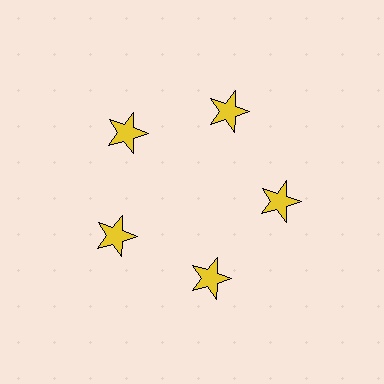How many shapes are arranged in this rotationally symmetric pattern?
There are 5 shapes, arranged in 5 groups of 1.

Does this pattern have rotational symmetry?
Yes, this pattern has 5-fold rotational symmetry. It looks the same after rotating 72 degrees around the center.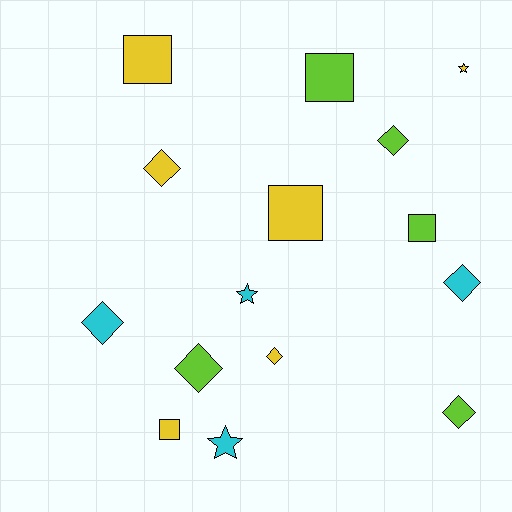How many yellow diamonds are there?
There are 2 yellow diamonds.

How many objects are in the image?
There are 15 objects.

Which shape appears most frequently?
Diamond, with 7 objects.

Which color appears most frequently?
Yellow, with 6 objects.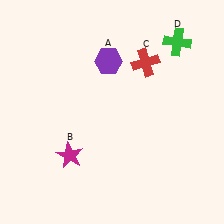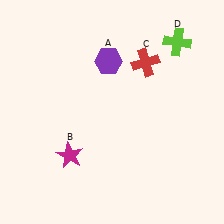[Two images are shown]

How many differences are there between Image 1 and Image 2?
There is 1 difference between the two images.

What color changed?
The cross (D) changed from green in Image 1 to lime in Image 2.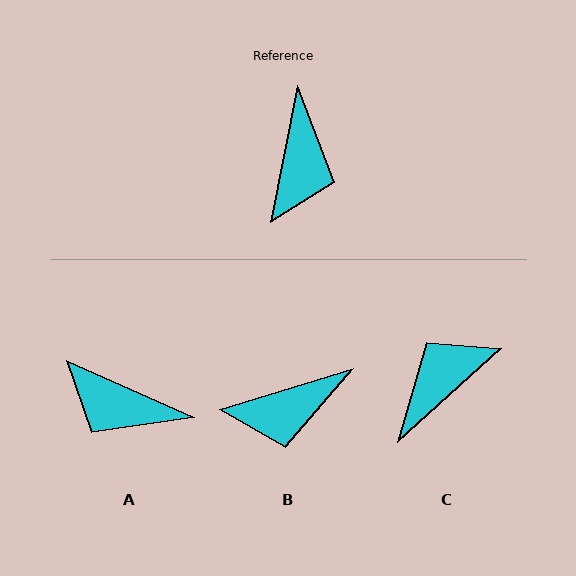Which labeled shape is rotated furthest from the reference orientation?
C, about 143 degrees away.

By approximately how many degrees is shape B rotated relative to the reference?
Approximately 62 degrees clockwise.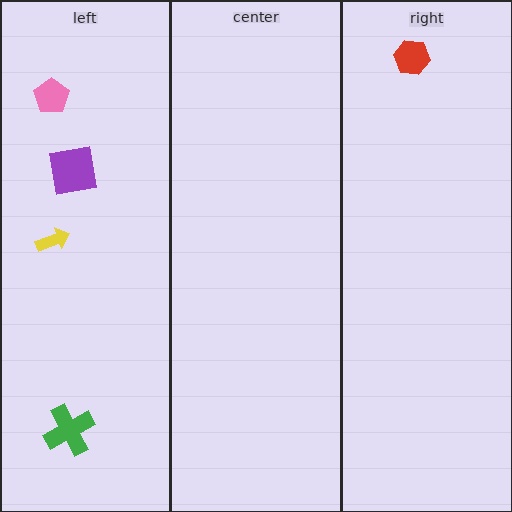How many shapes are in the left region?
4.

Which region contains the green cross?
The left region.